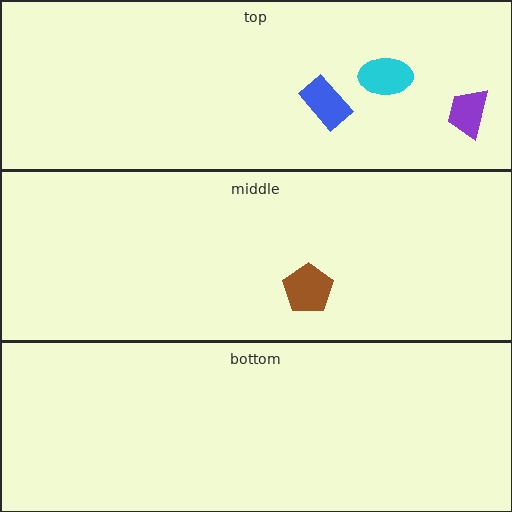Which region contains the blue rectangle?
The top region.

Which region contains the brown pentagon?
The middle region.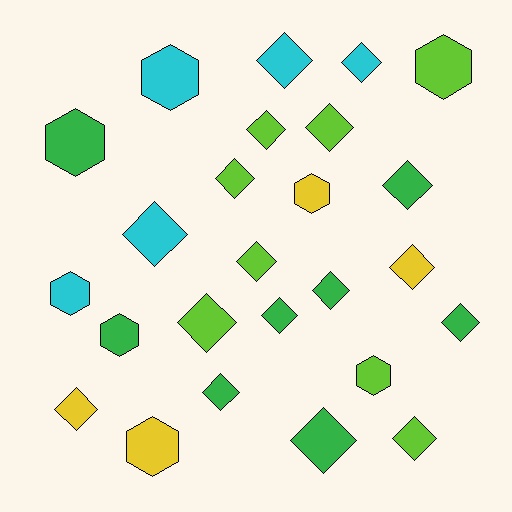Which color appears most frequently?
Green, with 8 objects.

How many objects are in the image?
There are 25 objects.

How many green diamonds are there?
There are 6 green diamonds.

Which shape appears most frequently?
Diamond, with 17 objects.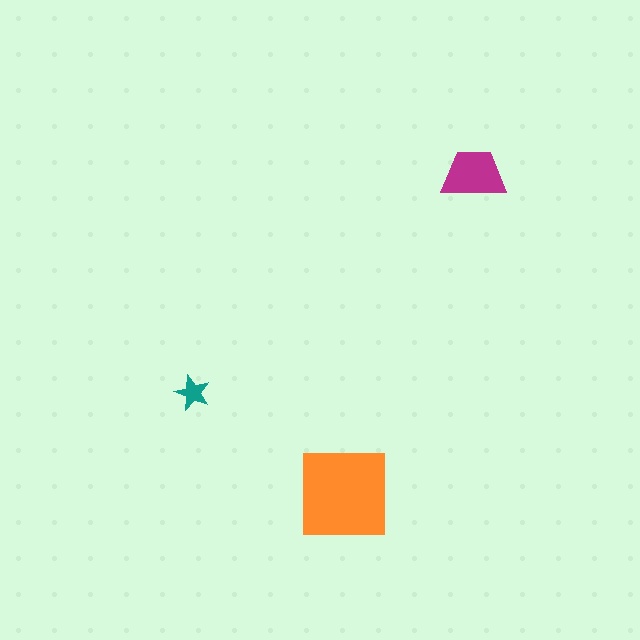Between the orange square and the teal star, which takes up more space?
The orange square.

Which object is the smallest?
The teal star.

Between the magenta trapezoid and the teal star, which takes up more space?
The magenta trapezoid.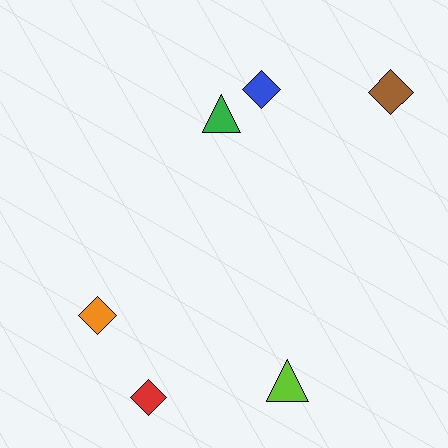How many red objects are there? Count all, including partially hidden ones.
There is 1 red object.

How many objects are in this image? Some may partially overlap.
There are 6 objects.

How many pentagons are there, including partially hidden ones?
There are no pentagons.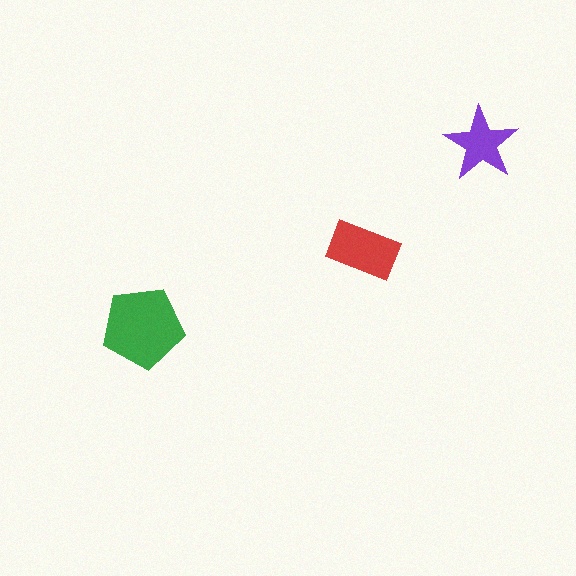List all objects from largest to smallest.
The green pentagon, the red rectangle, the purple star.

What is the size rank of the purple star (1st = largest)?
3rd.